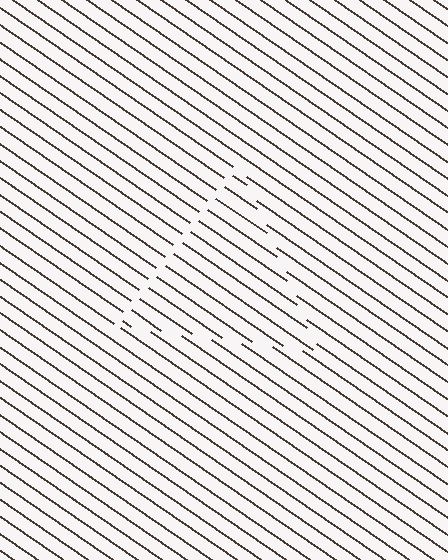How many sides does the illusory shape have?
3 sides — the line-ends trace a triangle.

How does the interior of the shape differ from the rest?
The interior of the shape contains the same grating, shifted by half a period — the contour is defined by the phase discontinuity where line-ends from the inner and outer gratings abut.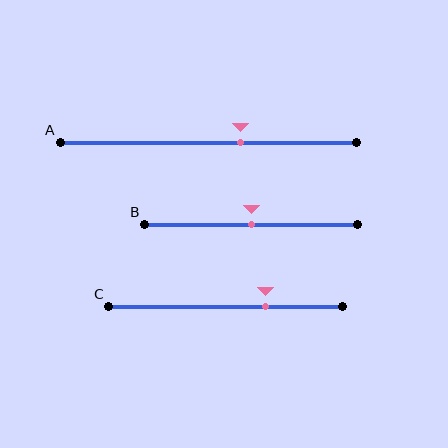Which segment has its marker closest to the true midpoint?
Segment B has its marker closest to the true midpoint.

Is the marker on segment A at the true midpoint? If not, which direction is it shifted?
No, the marker on segment A is shifted to the right by about 11% of the segment length.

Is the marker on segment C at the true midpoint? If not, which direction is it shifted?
No, the marker on segment C is shifted to the right by about 17% of the segment length.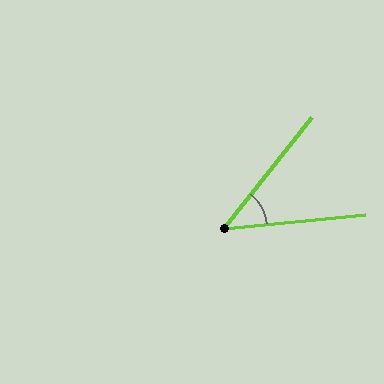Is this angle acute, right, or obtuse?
It is acute.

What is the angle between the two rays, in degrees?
Approximately 46 degrees.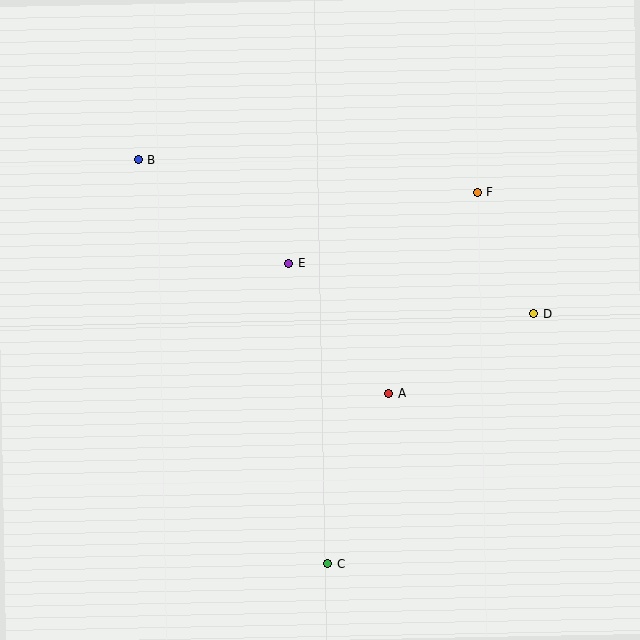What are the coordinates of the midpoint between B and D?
The midpoint between B and D is at (336, 237).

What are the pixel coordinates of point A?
Point A is at (389, 393).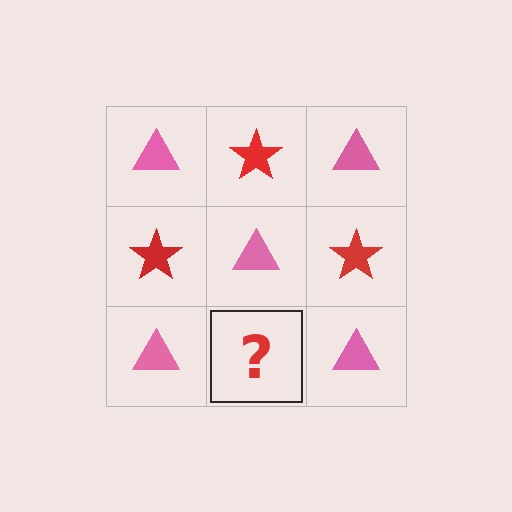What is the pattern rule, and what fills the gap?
The rule is that it alternates pink triangle and red star in a checkerboard pattern. The gap should be filled with a red star.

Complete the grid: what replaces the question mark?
The question mark should be replaced with a red star.